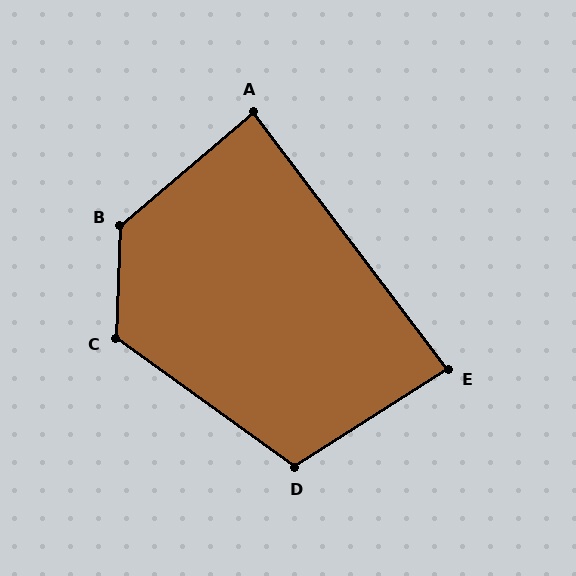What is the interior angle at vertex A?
Approximately 87 degrees (approximately right).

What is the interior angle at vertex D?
Approximately 112 degrees (obtuse).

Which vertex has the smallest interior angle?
E, at approximately 86 degrees.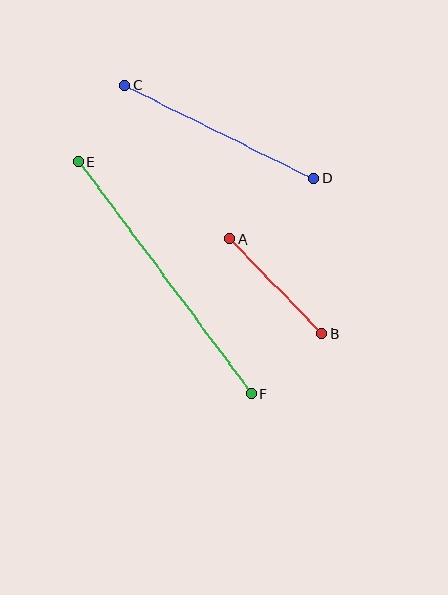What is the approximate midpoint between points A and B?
The midpoint is at approximately (276, 286) pixels.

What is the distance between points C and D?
The distance is approximately 211 pixels.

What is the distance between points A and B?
The distance is approximately 132 pixels.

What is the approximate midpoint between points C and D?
The midpoint is at approximately (219, 132) pixels.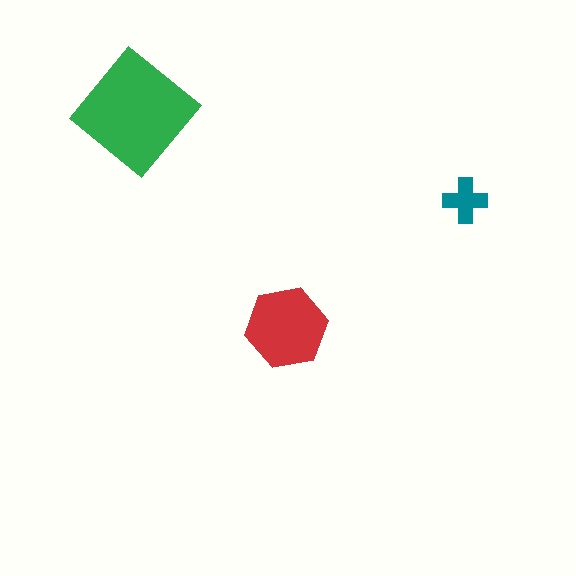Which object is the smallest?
The teal cross.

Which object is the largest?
The green diamond.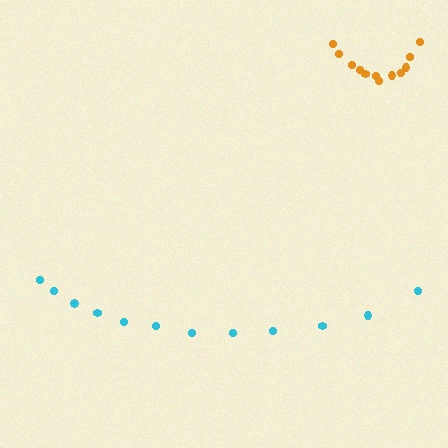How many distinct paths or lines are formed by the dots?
There are 2 distinct paths.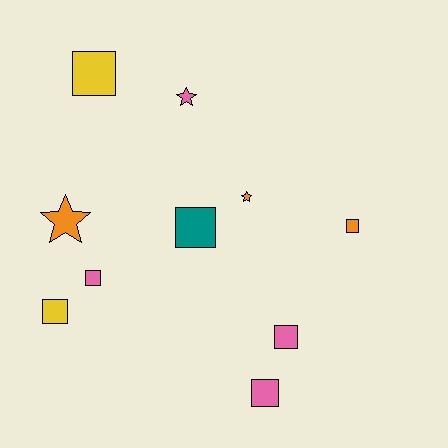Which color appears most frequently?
Pink, with 4 objects.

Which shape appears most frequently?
Square, with 7 objects.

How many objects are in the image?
There are 10 objects.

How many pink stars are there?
There is 1 pink star.